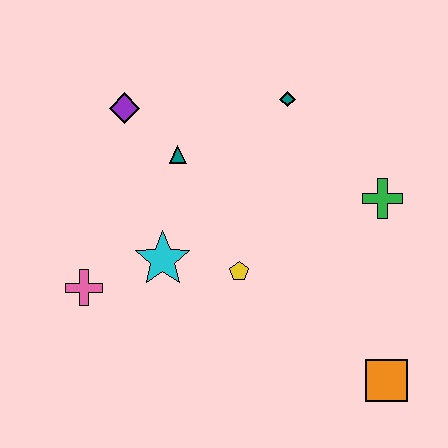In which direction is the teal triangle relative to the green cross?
The teal triangle is to the left of the green cross.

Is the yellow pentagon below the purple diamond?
Yes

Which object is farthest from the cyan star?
The orange square is farthest from the cyan star.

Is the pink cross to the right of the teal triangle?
No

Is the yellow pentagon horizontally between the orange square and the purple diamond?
Yes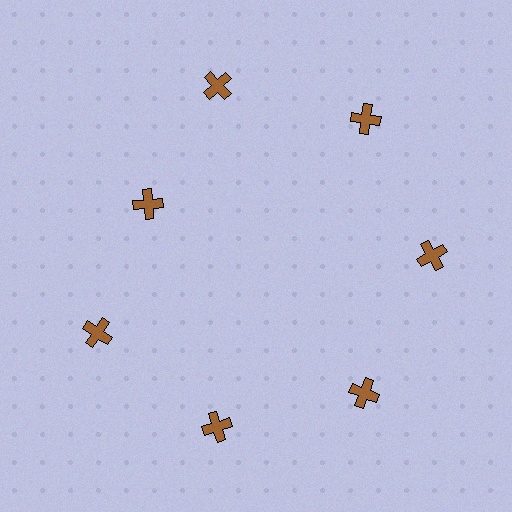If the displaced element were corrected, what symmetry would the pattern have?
It would have 7-fold rotational symmetry — the pattern would map onto itself every 51 degrees.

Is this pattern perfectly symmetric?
No. The 7 brown crosses are arranged in a ring, but one element near the 10 o'clock position is pulled inward toward the center, breaking the 7-fold rotational symmetry.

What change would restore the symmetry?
The symmetry would be restored by moving it outward, back onto the ring so that all 7 crosses sit at equal angles and equal distance from the center.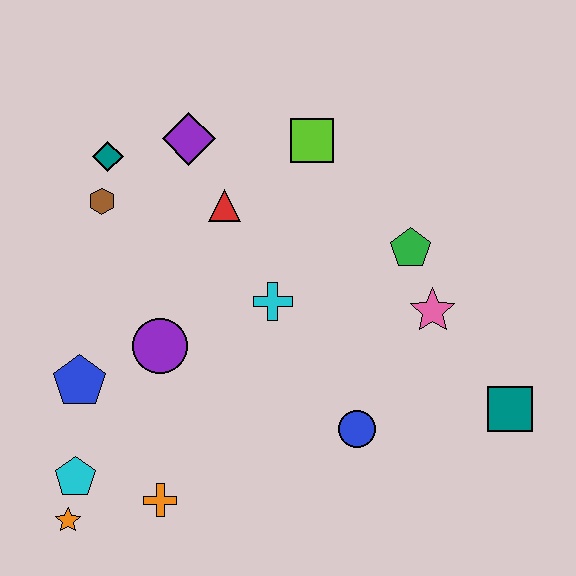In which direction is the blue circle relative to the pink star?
The blue circle is below the pink star.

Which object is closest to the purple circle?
The blue pentagon is closest to the purple circle.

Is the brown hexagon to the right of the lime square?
No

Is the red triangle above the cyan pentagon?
Yes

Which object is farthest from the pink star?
The orange star is farthest from the pink star.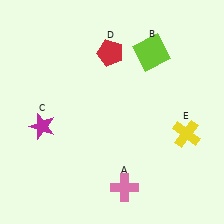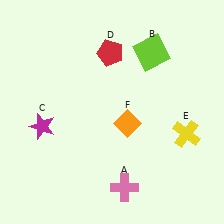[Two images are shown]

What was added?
An orange diamond (F) was added in Image 2.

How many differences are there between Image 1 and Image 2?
There is 1 difference between the two images.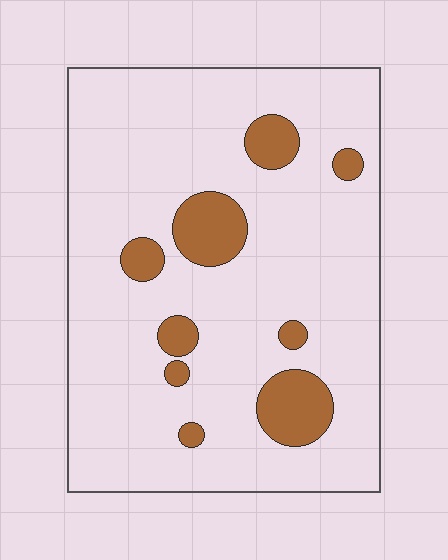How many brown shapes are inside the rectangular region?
9.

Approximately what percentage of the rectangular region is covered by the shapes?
Approximately 15%.